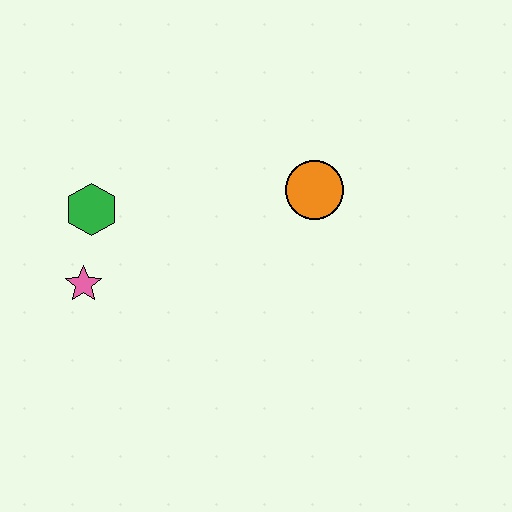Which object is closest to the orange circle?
The green hexagon is closest to the orange circle.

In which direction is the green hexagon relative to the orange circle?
The green hexagon is to the left of the orange circle.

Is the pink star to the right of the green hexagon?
No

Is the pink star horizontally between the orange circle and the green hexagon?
No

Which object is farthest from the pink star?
The orange circle is farthest from the pink star.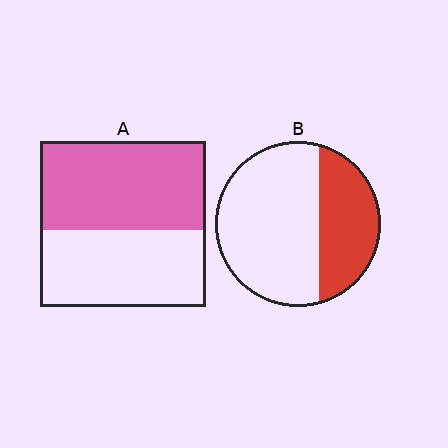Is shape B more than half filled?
No.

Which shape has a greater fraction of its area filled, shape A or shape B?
Shape A.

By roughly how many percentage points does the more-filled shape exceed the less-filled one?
By roughly 20 percentage points (A over B).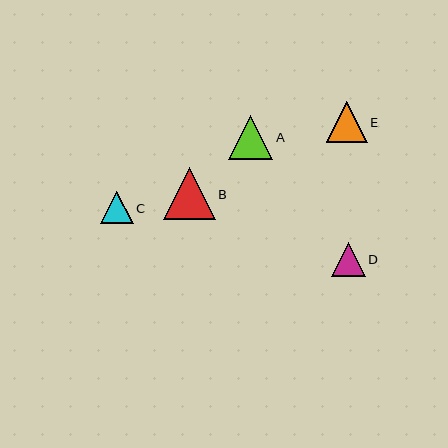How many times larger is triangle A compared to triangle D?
Triangle A is approximately 1.3 times the size of triangle D.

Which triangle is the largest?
Triangle B is the largest with a size of approximately 52 pixels.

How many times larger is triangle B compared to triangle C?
Triangle B is approximately 1.6 times the size of triangle C.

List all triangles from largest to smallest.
From largest to smallest: B, A, E, D, C.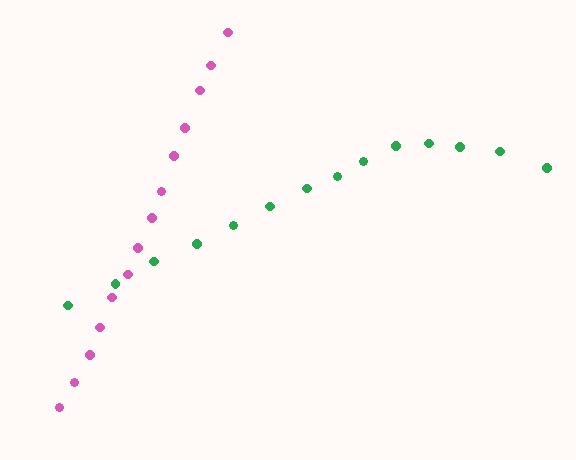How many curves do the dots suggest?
There are 2 distinct paths.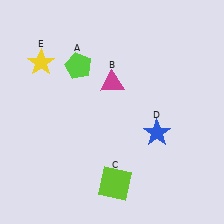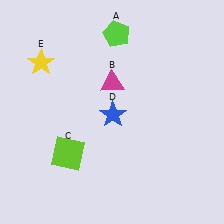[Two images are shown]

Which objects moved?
The objects that moved are: the lime pentagon (A), the lime square (C), the blue star (D).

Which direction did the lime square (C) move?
The lime square (C) moved left.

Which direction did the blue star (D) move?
The blue star (D) moved left.